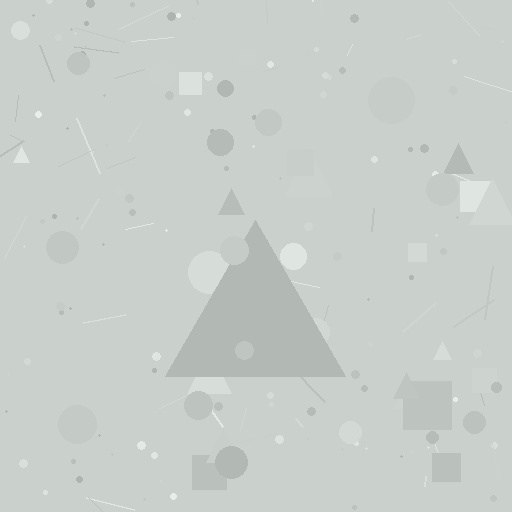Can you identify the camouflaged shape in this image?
The camouflaged shape is a triangle.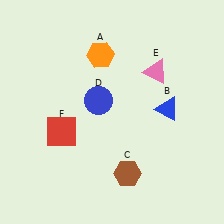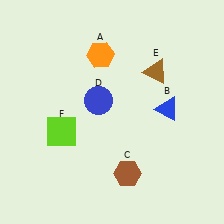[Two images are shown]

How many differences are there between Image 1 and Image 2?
There are 2 differences between the two images.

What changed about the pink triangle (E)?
In Image 1, E is pink. In Image 2, it changed to brown.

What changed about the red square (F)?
In Image 1, F is red. In Image 2, it changed to lime.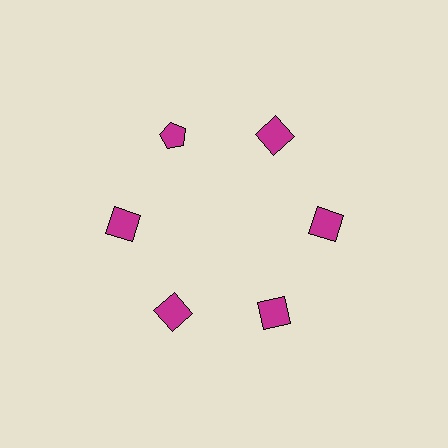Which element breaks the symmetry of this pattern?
The magenta pentagon at roughly the 11 o'clock position breaks the symmetry. All other shapes are magenta squares.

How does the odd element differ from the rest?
It has a different shape: pentagon instead of square.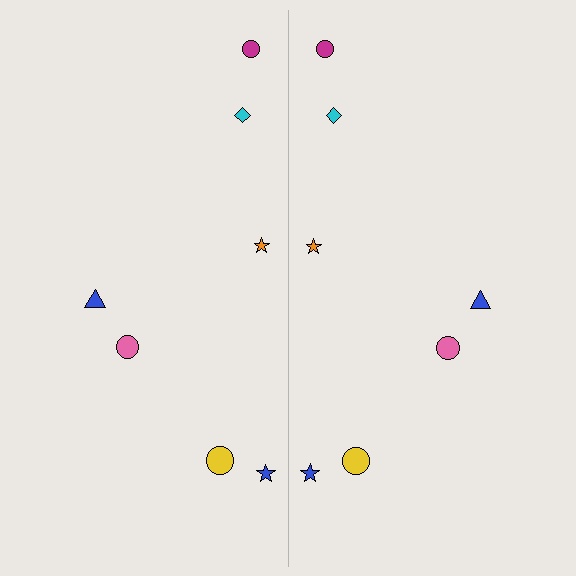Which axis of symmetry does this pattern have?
The pattern has a vertical axis of symmetry running through the center of the image.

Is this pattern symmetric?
Yes, this pattern has bilateral (reflection) symmetry.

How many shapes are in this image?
There are 14 shapes in this image.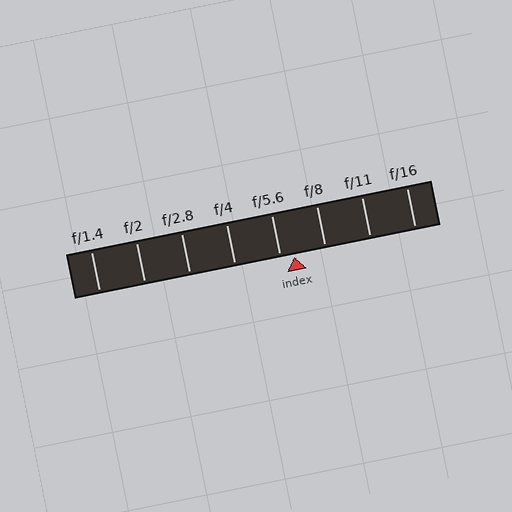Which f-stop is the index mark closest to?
The index mark is closest to f/5.6.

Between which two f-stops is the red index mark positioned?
The index mark is between f/5.6 and f/8.